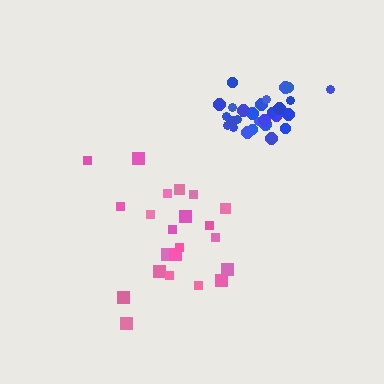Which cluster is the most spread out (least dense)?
Pink.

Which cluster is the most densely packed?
Blue.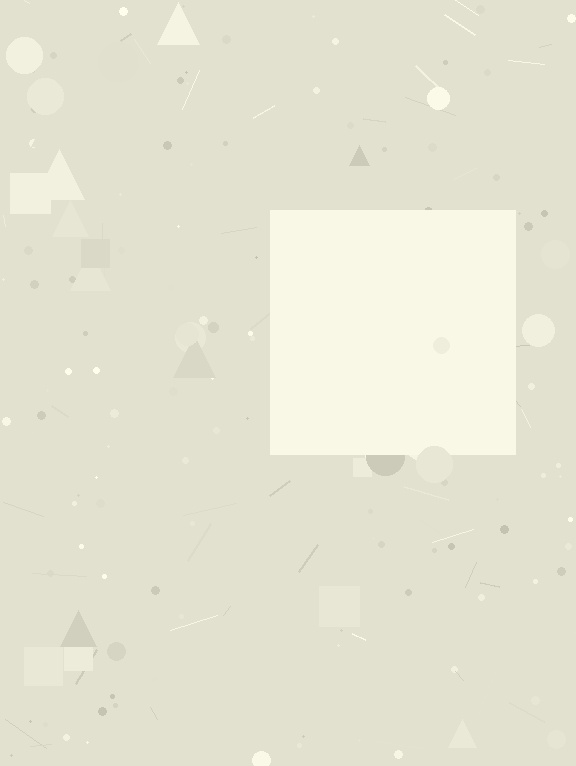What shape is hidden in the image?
A square is hidden in the image.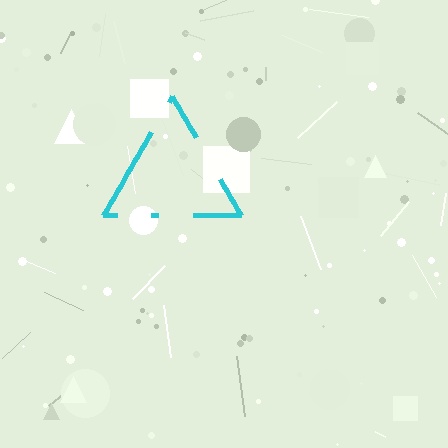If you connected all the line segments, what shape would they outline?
They would outline a triangle.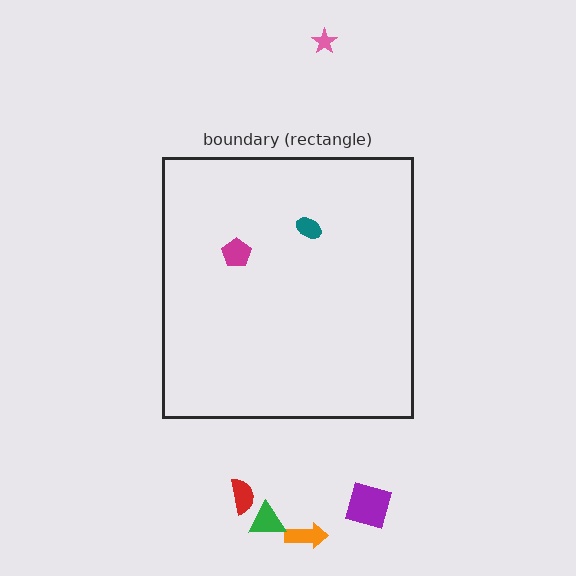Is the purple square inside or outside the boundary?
Outside.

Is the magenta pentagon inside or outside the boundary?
Inside.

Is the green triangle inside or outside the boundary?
Outside.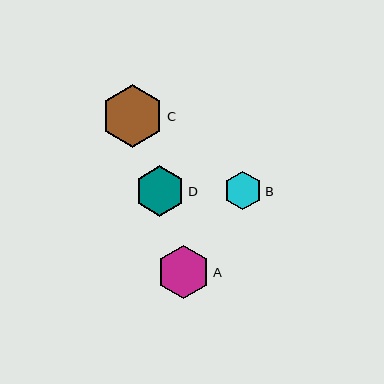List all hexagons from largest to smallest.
From largest to smallest: C, A, D, B.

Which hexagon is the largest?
Hexagon C is the largest with a size of approximately 63 pixels.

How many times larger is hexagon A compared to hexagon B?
Hexagon A is approximately 1.4 times the size of hexagon B.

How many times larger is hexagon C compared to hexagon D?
Hexagon C is approximately 1.2 times the size of hexagon D.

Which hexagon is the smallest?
Hexagon B is the smallest with a size of approximately 39 pixels.